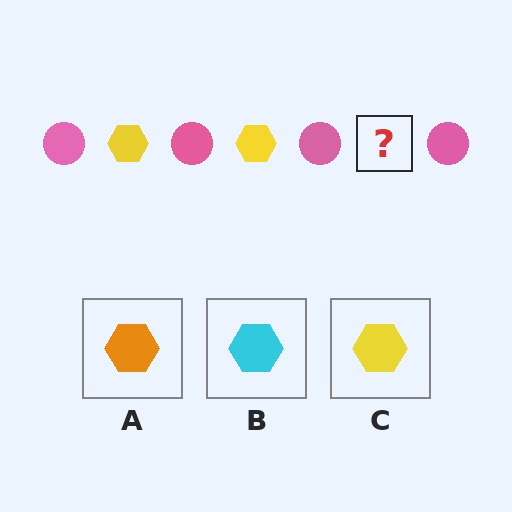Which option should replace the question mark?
Option C.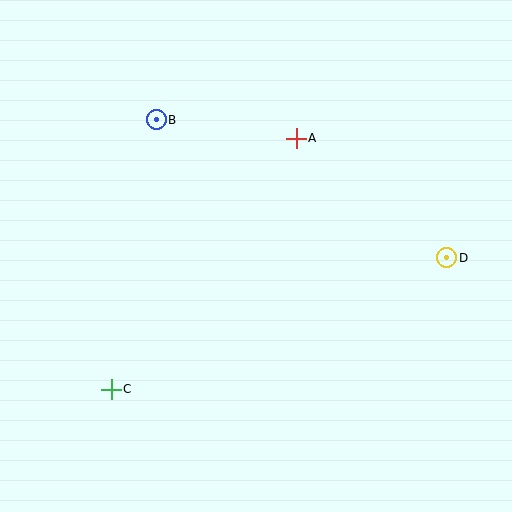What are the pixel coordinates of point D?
Point D is at (447, 258).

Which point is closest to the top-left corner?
Point B is closest to the top-left corner.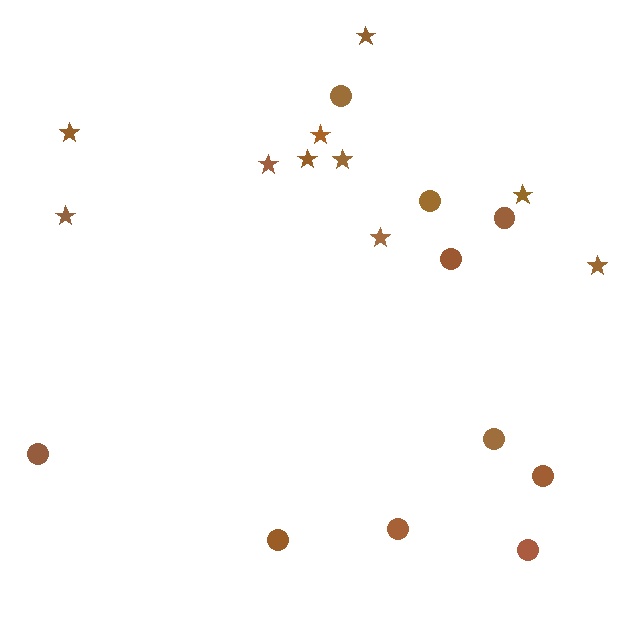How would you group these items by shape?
There are 2 groups: one group of circles (10) and one group of stars (10).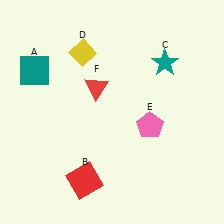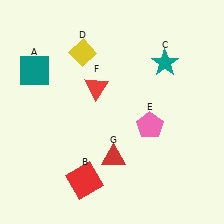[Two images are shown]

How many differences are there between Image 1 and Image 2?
There is 1 difference between the two images.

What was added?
A red triangle (G) was added in Image 2.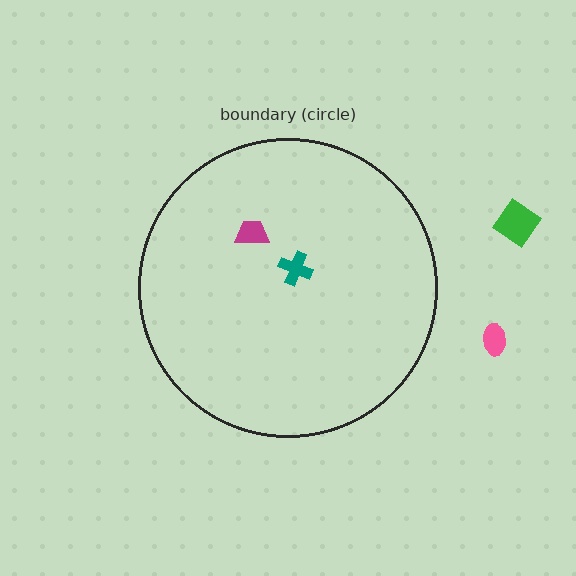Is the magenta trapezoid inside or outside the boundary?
Inside.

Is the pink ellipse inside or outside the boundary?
Outside.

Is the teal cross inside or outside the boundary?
Inside.